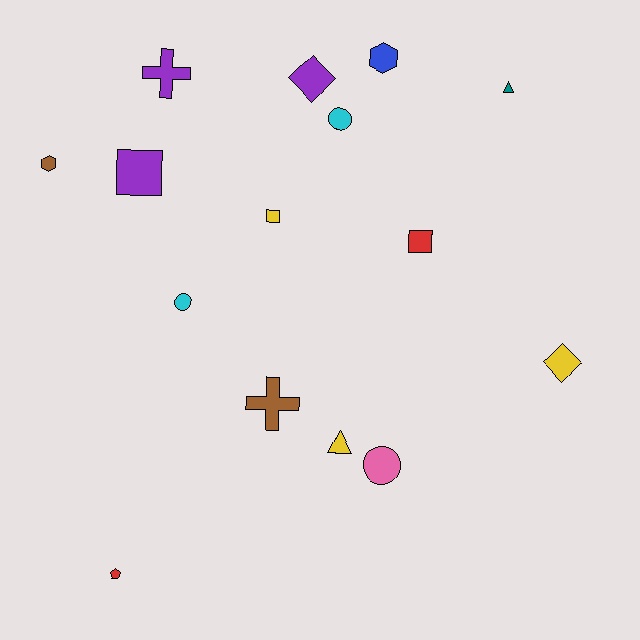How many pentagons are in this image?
There is 1 pentagon.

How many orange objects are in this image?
There are no orange objects.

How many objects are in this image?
There are 15 objects.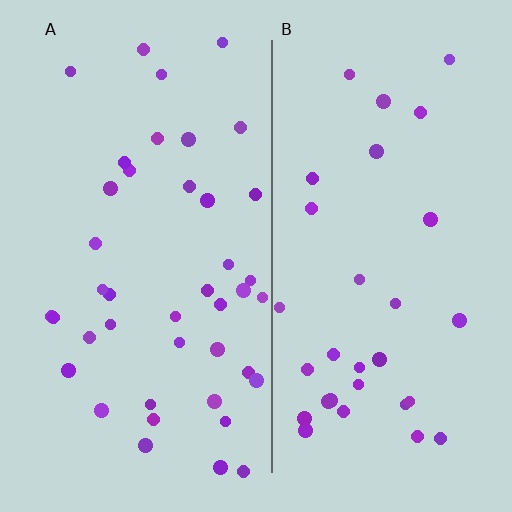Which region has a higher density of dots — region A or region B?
A (the left).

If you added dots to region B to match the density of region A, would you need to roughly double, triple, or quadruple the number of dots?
Approximately double.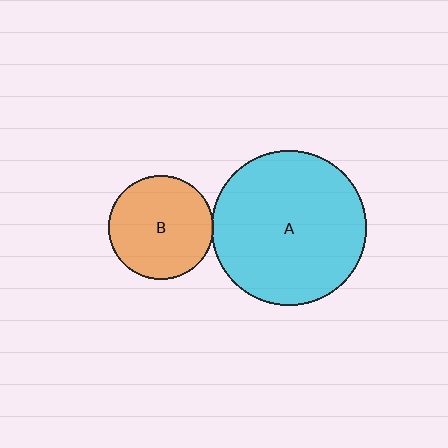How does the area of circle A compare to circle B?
Approximately 2.2 times.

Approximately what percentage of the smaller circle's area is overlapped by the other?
Approximately 5%.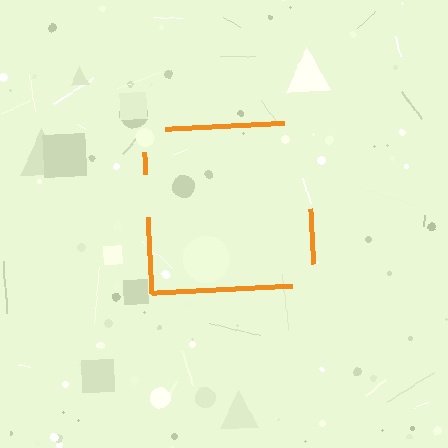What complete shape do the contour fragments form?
The contour fragments form a square.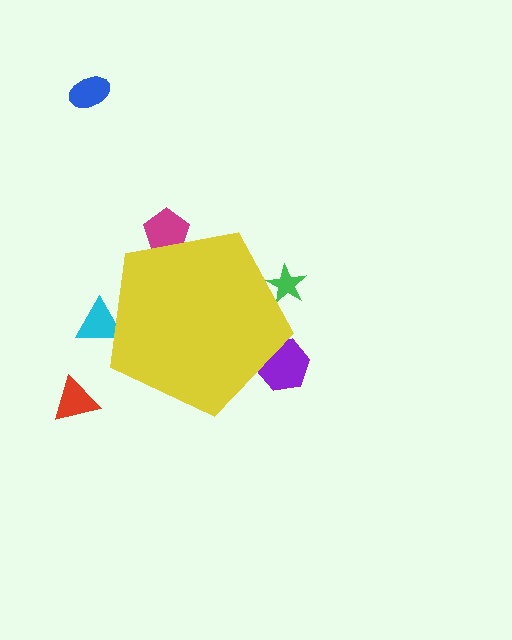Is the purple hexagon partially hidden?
Yes, the purple hexagon is partially hidden behind the yellow pentagon.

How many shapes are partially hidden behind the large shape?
4 shapes are partially hidden.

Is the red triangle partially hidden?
No, the red triangle is fully visible.